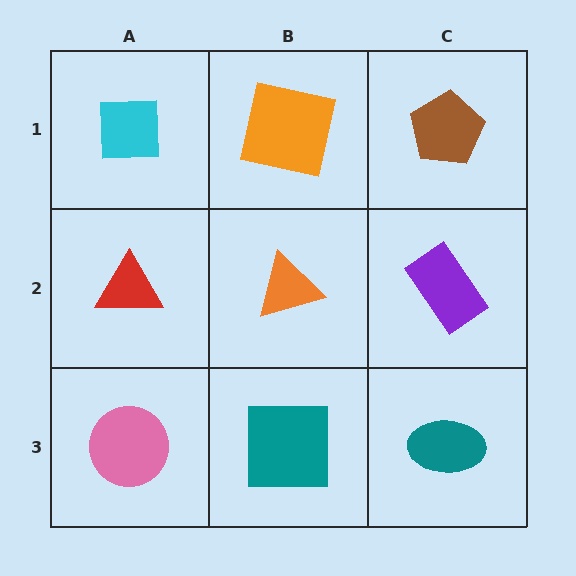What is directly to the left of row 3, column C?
A teal square.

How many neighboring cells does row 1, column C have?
2.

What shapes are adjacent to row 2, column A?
A cyan square (row 1, column A), a pink circle (row 3, column A), an orange triangle (row 2, column B).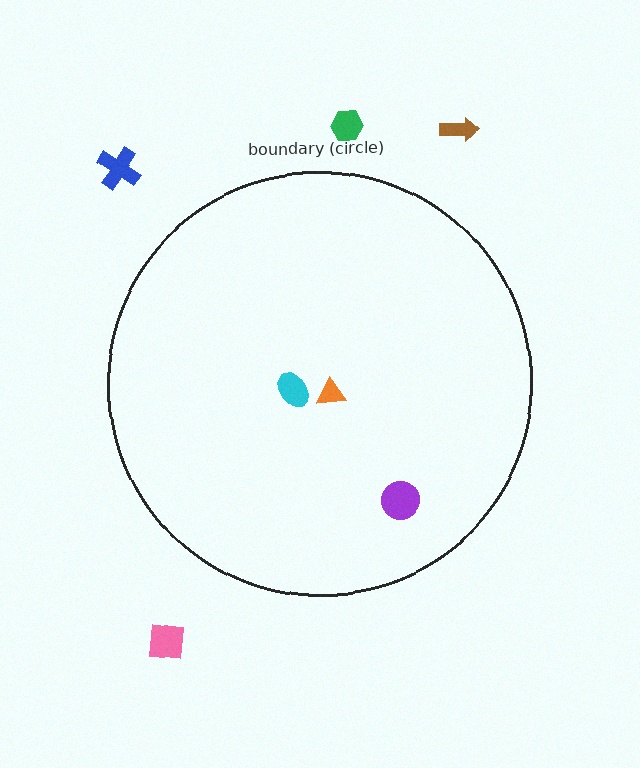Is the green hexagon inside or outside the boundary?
Outside.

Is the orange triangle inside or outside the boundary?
Inside.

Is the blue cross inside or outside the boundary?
Outside.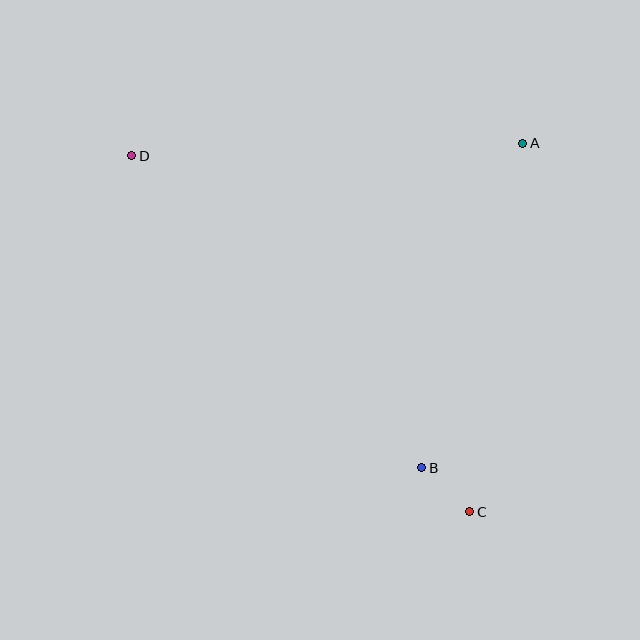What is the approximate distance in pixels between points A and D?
The distance between A and D is approximately 391 pixels.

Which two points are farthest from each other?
Points C and D are farthest from each other.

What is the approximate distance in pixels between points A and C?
The distance between A and C is approximately 372 pixels.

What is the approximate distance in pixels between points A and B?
The distance between A and B is approximately 340 pixels.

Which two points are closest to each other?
Points B and C are closest to each other.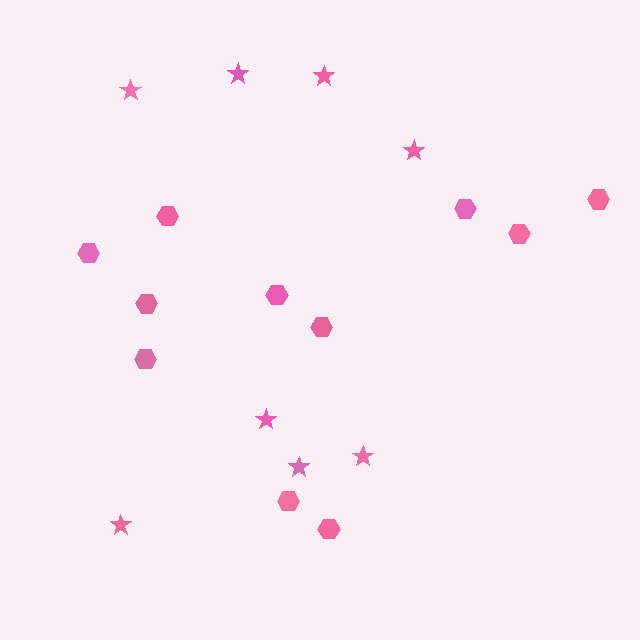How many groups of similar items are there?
There are 2 groups: one group of hexagons (11) and one group of stars (8).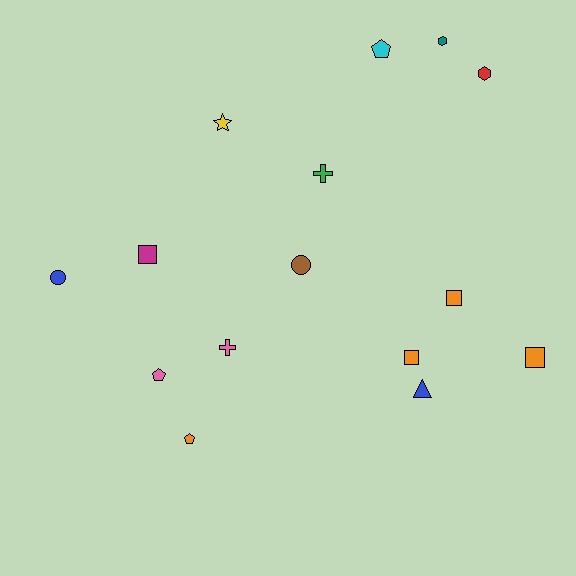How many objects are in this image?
There are 15 objects.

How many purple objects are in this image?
There are no purple objects.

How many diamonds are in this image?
There are no diamonds.